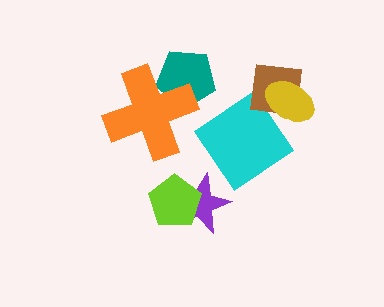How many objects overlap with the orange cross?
1 object overlaps with the orange cross.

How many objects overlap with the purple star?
1 object overlaps with the purple star.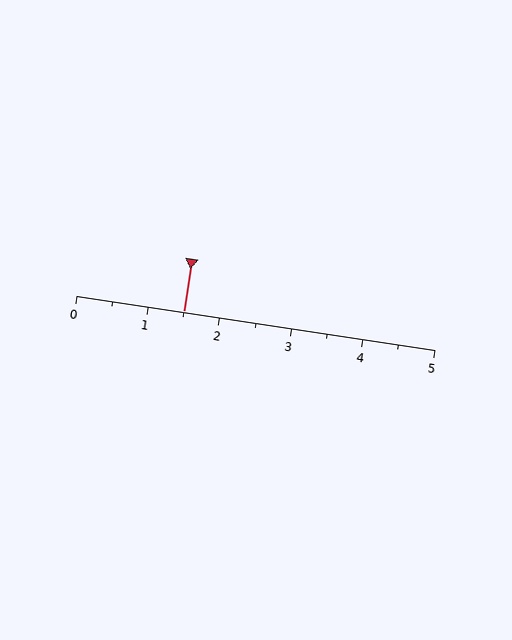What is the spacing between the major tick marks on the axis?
The major ticks are spaced 1 apart.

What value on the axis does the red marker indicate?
The marker indicates approximately 1.5.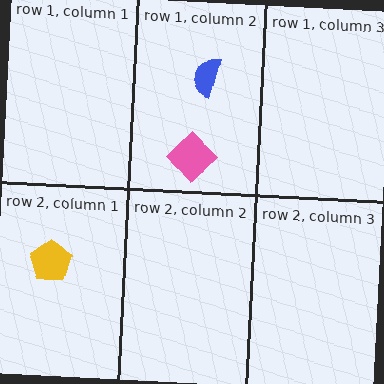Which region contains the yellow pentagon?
The row 2, column 1 region.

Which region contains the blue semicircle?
The row 1, column 2 region.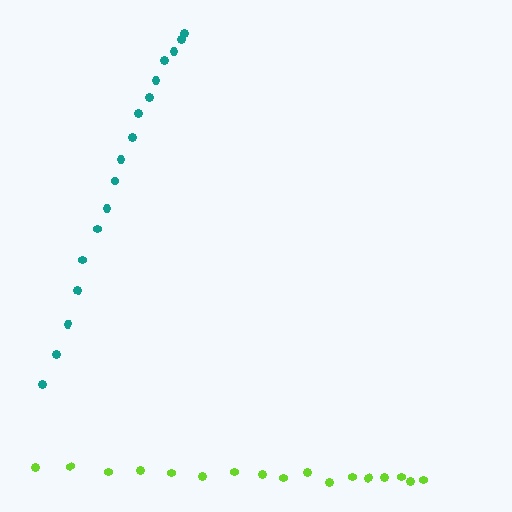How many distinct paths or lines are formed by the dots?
There are 2 distinct paths.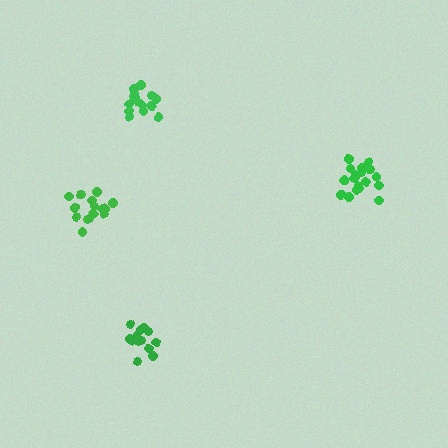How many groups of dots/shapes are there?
There are 4 groups.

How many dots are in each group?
Group 1: 15 dots, Group 2: 16 dots, Group 3: 20 dots, Group 4: 15 dots (66 total).